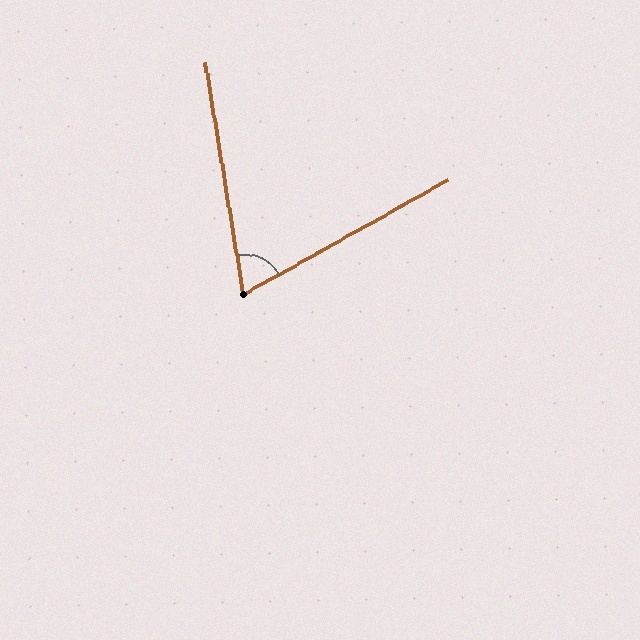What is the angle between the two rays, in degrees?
Approximately 70 degrees.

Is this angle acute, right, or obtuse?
It is acute.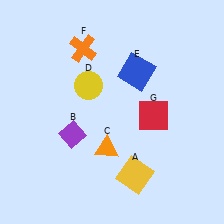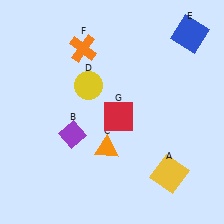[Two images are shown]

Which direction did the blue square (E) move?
The blue square (E) moved right.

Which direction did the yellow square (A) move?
The yellow square (A) moved right.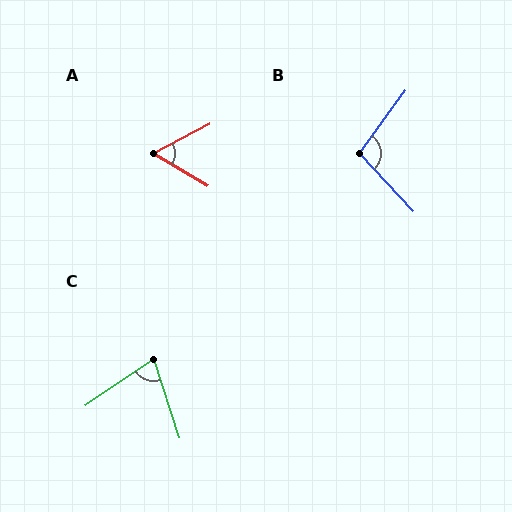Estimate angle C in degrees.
Approximately 74 degrees.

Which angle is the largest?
B, at approximately 101 degrees.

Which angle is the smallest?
A, at approximately 58 degrees.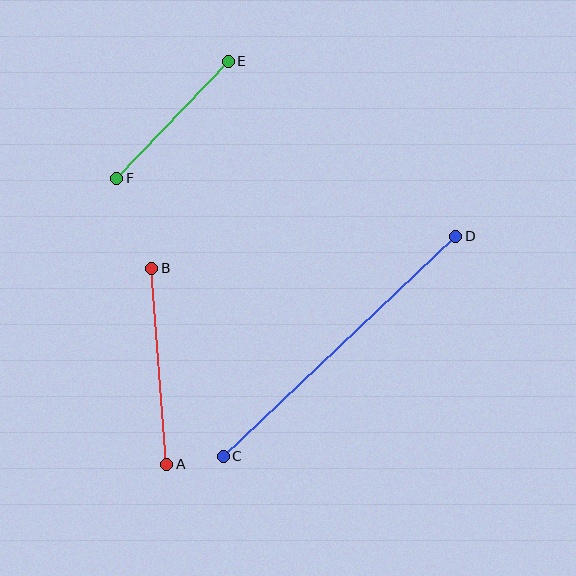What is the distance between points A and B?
The distance is approximately 196 pixels.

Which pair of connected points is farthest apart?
Points C and D are farthest apart.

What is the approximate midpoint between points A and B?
The midpoint is at approximately (159, 366) pixels.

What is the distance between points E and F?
The distance is approximately 162 pixels.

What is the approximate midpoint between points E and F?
The midpoint is at approximately (173, 120) pixels.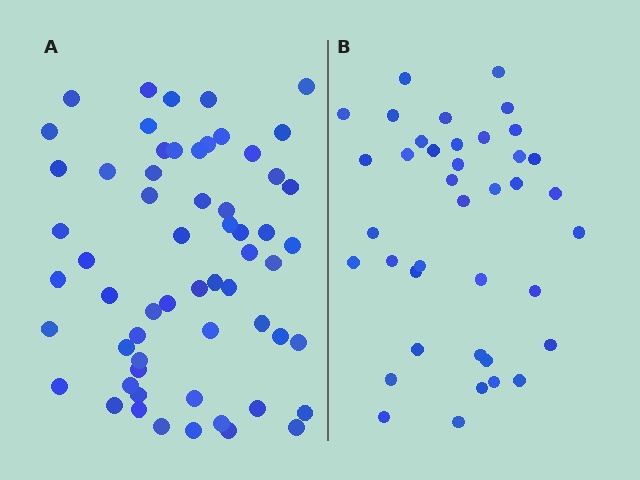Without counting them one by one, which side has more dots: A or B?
Region A (the left region) has more dots.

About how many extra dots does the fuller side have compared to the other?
Region A has approximately 20 more dots than region B.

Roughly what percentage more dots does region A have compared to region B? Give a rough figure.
About 55% more.